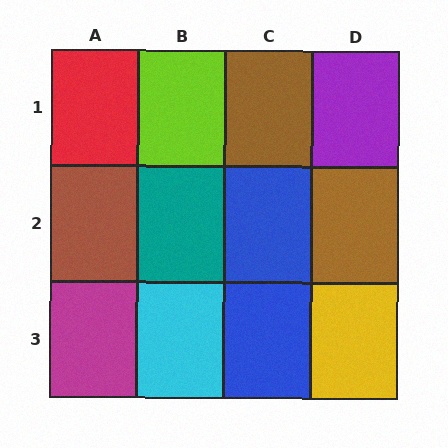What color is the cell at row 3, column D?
Yellow.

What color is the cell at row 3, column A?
Magenta.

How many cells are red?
1 cell is red.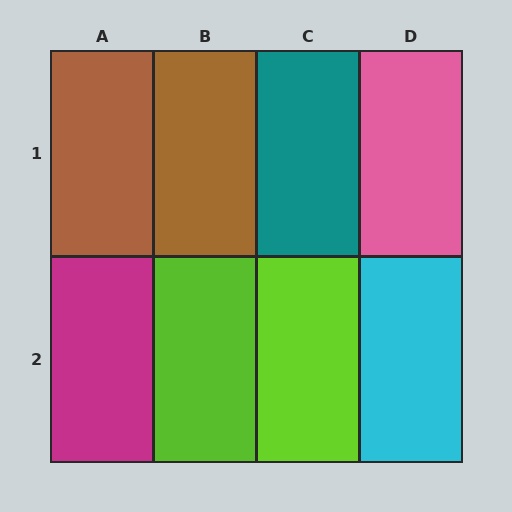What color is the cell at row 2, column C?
Lime.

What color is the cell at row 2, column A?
Magenta.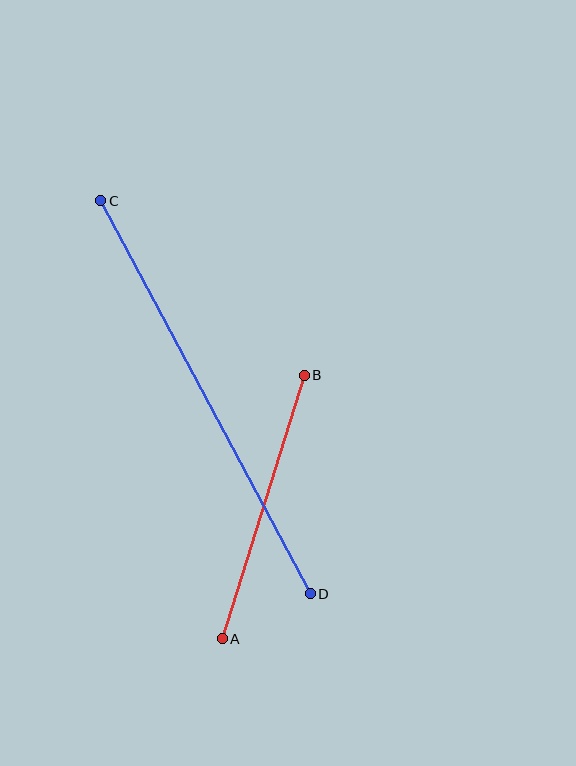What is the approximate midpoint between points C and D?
The midpoint is at approximately (205, 397) pixels.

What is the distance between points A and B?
The distance is approximately 276 pixels.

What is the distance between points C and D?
The distance is approximately 445 pixels.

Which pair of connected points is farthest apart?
Points C and D are farthest apart.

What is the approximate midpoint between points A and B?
The midpoint is at approximately (263, 507) pixels.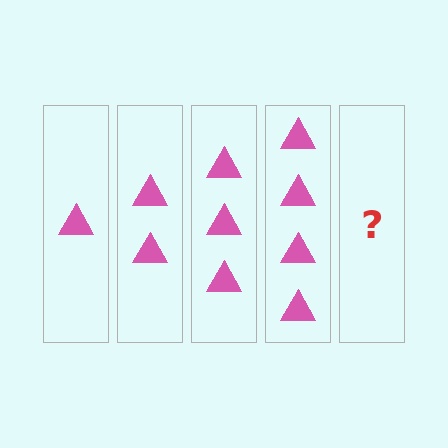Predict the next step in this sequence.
The next step is 5 triangles.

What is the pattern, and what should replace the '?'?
The pattern is that each step adds one more triangle. The '?' should be 5 triangles.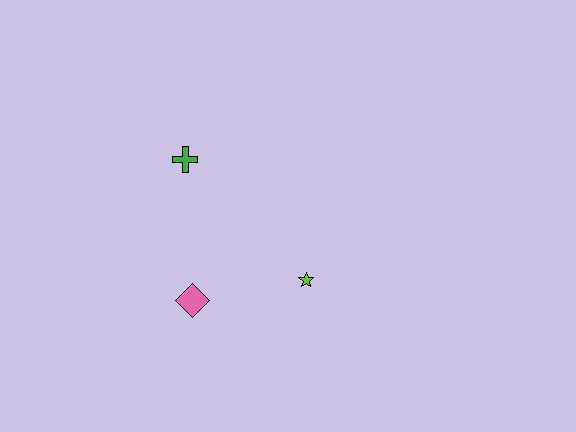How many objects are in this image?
There are 3 objects.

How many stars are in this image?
There is 1 star.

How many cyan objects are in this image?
There are no cyan objects.